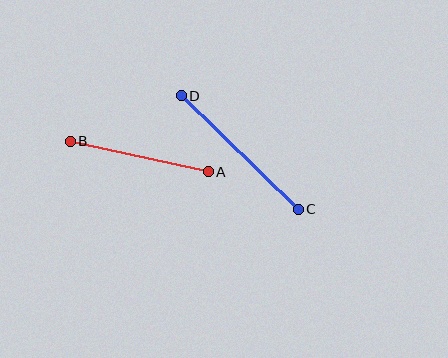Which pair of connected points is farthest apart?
Points C and D are farthest apart.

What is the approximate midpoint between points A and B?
The midpoint is at approximately (139, 157) pixels.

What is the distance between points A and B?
The distance is approximately 141 pixels.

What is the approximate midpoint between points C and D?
The midpoint is at approximately (240, 152) pixels.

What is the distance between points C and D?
The distance is approximately 163 pixels.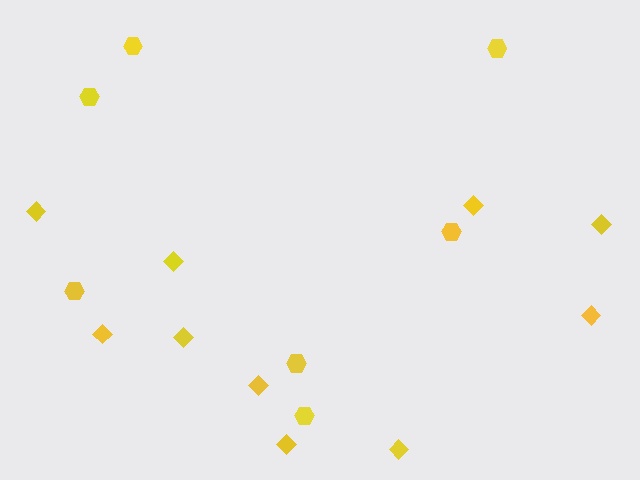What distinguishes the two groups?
There are 2 groups: one group of diamonds (10) and one group of hexagons (7).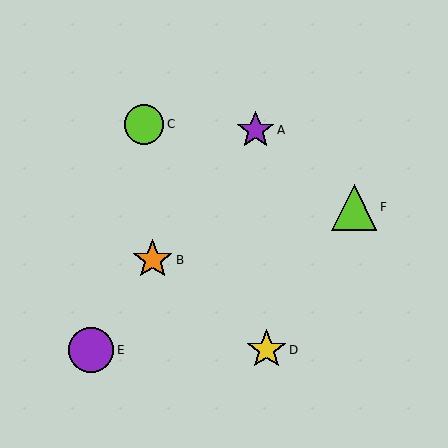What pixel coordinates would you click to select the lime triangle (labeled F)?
Click at (354, 207) to select the lime triangle F.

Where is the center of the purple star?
The center of the purple star is at (256, 130).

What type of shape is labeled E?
Shape E is a purple circle.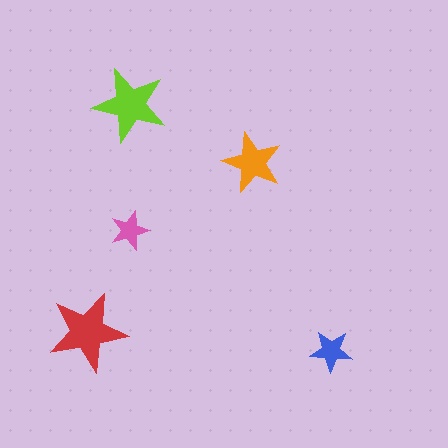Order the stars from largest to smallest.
the red one, the lime one, the orange one, the blue one, the pink one.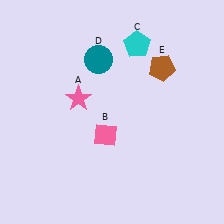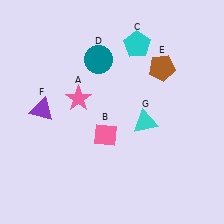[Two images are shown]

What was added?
A purple triangle (F), a cyan triangle (G) were added in Image 2.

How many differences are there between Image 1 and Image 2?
There are 2 differences between the two images.